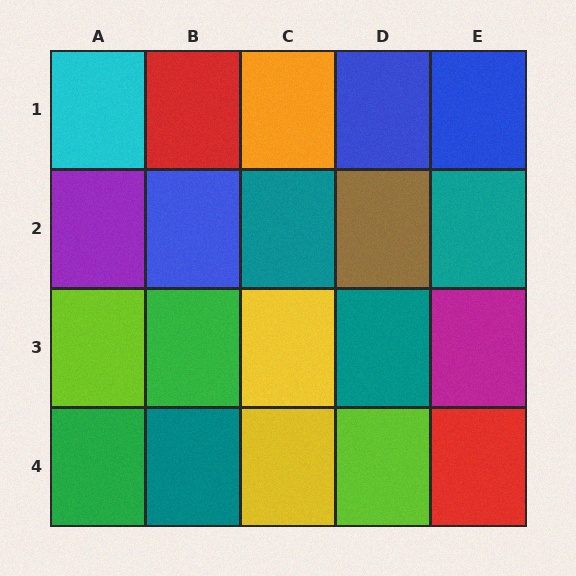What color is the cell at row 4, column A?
Green.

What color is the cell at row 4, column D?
Lime.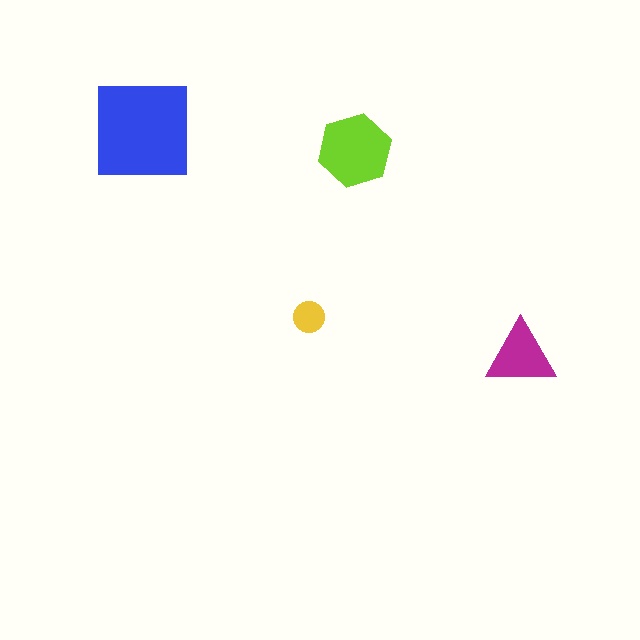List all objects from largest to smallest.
The blue square, the lime hexagon, the magenta triangle, the yellow circle.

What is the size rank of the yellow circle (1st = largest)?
4th.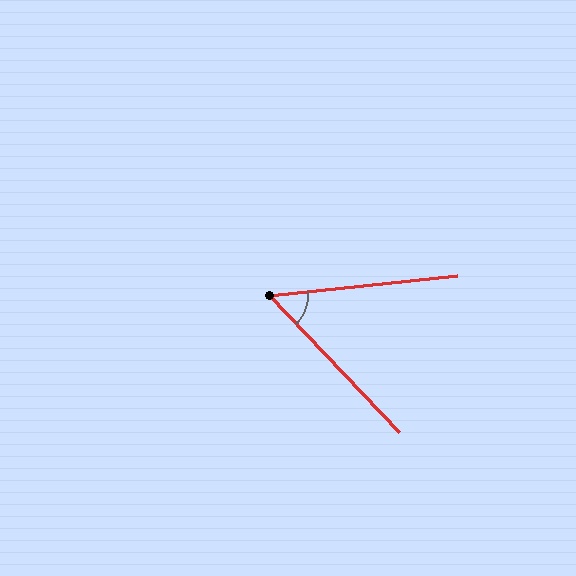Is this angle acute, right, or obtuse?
It is acute.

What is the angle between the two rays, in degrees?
Approximately 53 degrees.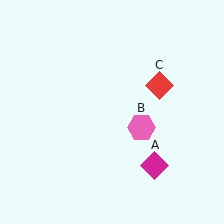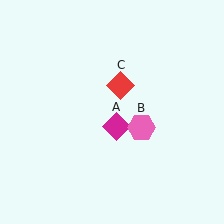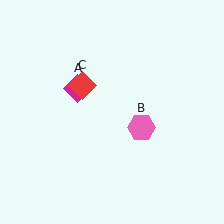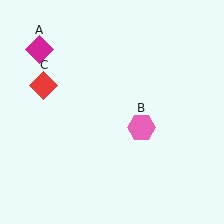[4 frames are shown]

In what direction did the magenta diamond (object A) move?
The magenta diamond (object A) moved up and to the left.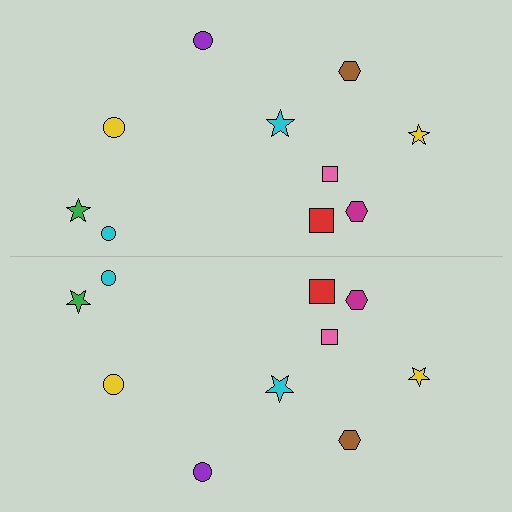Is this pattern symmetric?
Yes, this pattern has bilateral (reflection) symmetry.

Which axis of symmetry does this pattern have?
The pattern has a horizontal axis of symmetry running through the center of the image.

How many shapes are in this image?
There are 20 shapes in this image.